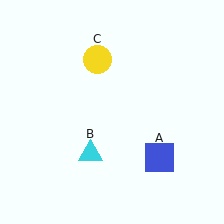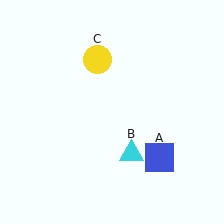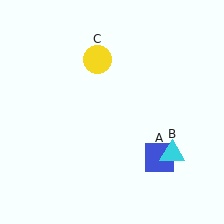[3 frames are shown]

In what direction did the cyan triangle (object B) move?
The cyan triangle (object B) moved right.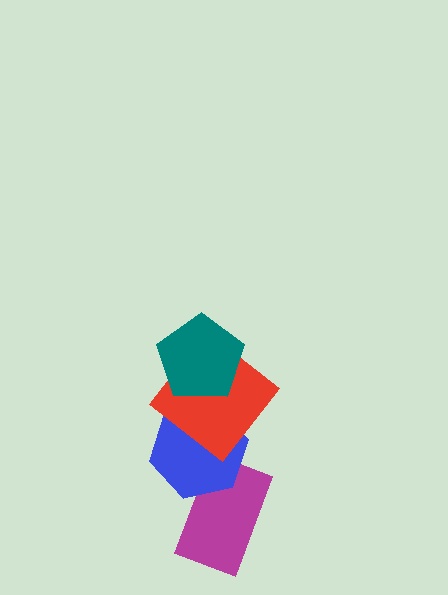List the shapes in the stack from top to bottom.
From top to bottom: the teal pentagon, the red diamond, the blue hexagon, the magenta rectangle.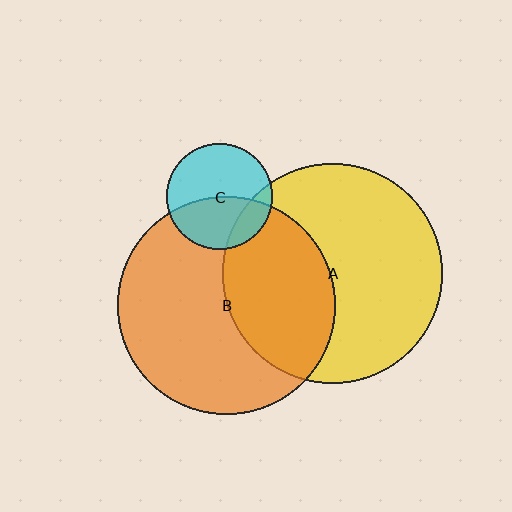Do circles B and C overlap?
Yes.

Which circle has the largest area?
Circle A (yellow).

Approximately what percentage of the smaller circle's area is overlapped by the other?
Approximately 45%.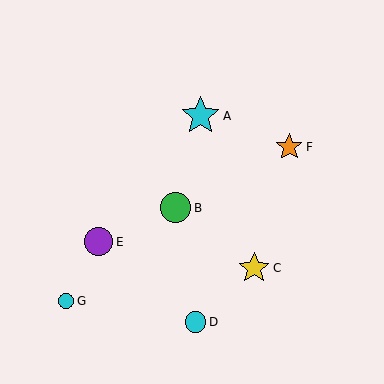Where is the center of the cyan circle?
The center of the cyan circle is at (66, 301).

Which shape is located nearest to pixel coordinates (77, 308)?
The cyan circle (labeled G) at (66, 301) is nearest to that location.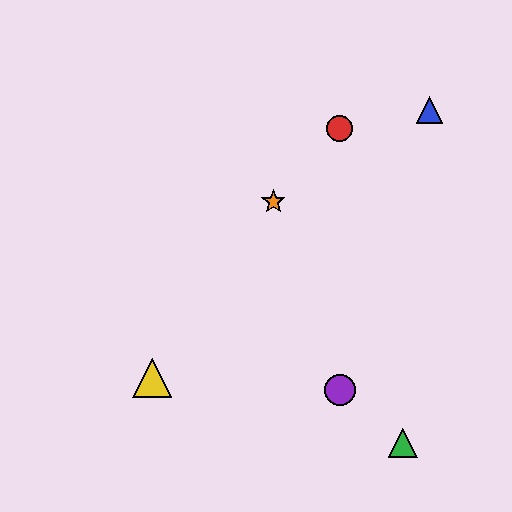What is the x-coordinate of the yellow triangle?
The yellow triangle is at x≈152.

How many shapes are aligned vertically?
2 shapes (the red circle, the purple circle) are aligned vertically.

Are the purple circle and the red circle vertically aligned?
Yes, both are at x≈340.